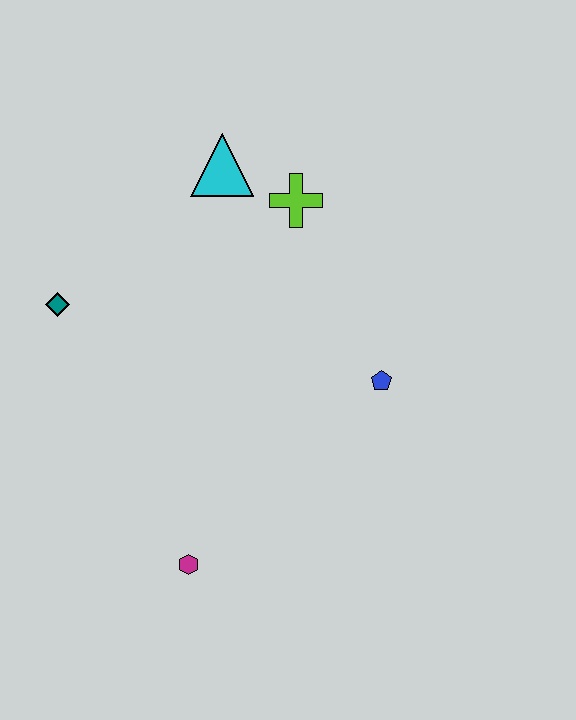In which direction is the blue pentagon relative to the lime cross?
The blue pentagon is below the lime cross.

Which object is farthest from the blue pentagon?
The teal diamond is farthest from the blue pentagon.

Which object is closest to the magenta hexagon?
The blue pentagon is closest to the magenta hexagon.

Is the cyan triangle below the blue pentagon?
No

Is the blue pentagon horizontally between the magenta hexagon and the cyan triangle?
No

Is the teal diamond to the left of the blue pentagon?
Yes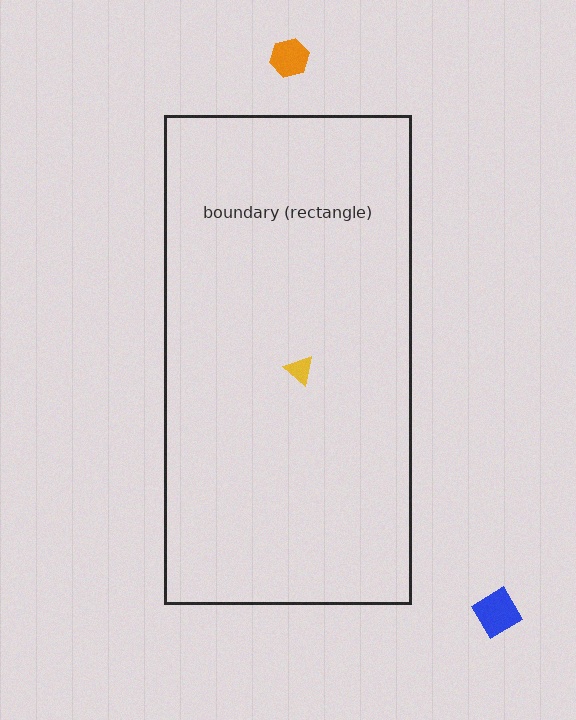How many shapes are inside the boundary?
1 inside, 2 outside.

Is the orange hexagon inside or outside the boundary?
Outside.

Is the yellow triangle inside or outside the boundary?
Inside.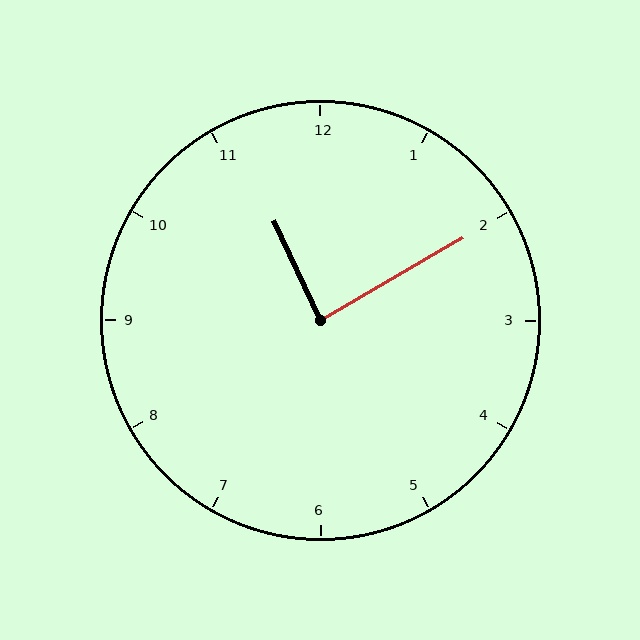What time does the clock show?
11:10.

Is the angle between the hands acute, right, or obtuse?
It is right.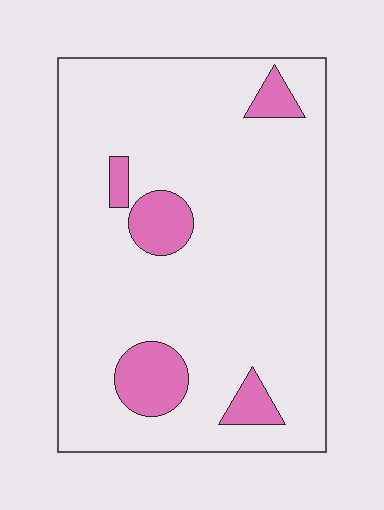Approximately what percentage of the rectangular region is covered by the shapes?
Approximately 10%.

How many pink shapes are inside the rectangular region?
5.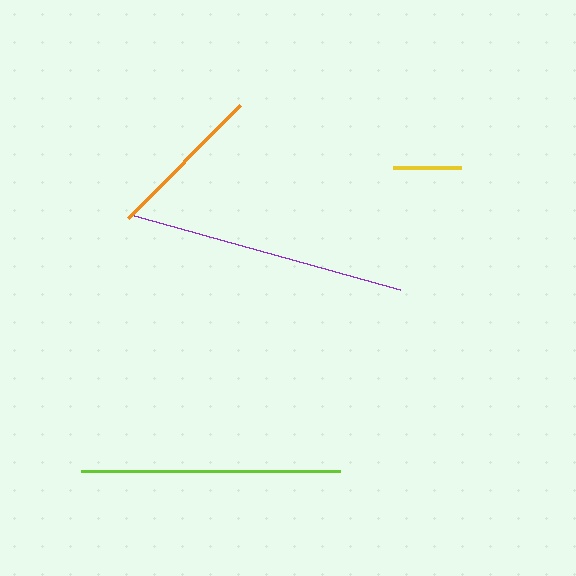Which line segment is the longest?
The purple line is the longest at approximately 276 pixels.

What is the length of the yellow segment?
The yellow segment is approximately 68 pixels long.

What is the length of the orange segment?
The orange segment is approximately 160 pixels long.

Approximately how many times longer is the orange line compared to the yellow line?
The orange line is approximately 2.4 times the length of the yellow line.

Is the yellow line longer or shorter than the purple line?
The purple line is longer than the yellow line.